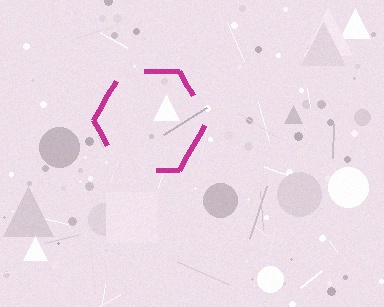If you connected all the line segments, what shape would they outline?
They would outline a hexagon.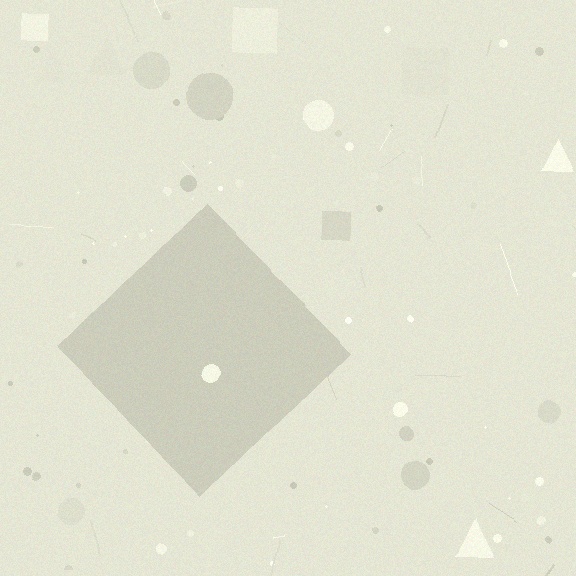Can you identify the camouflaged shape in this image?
The camouflaged shape is a diamond.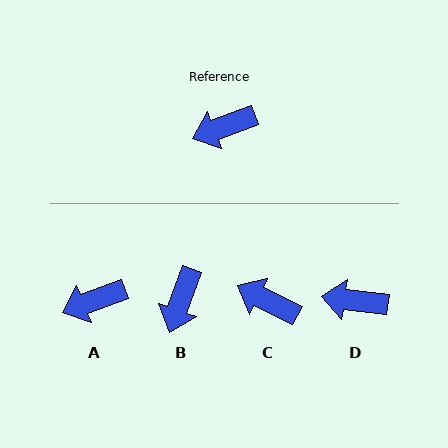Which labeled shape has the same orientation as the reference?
A.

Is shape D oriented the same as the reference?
No, it is off by about 28 degrees.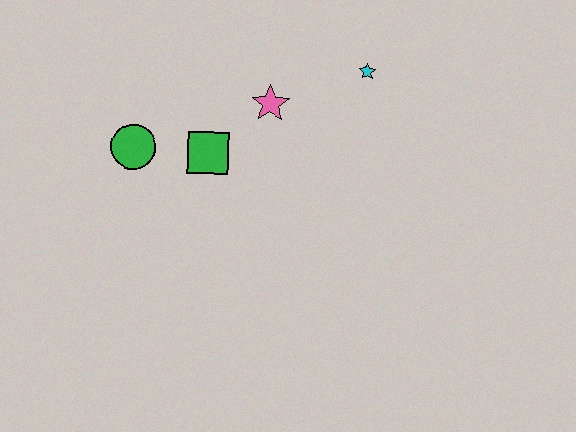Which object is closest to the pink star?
The green square is closest to the pink star.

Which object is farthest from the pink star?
The green circle is farthest from the pink star.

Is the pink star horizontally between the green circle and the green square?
No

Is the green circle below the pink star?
Yes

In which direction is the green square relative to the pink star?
The green square is to the left of the pink star.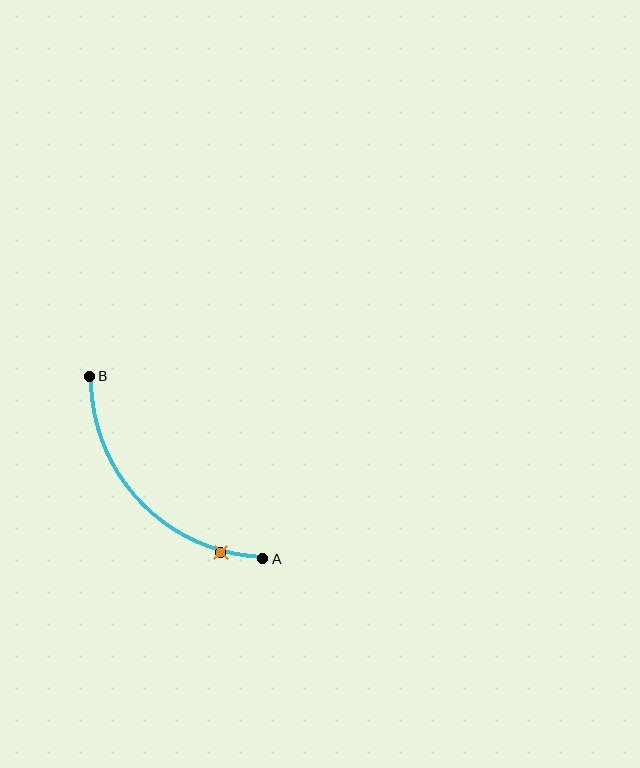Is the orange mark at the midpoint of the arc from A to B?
No. The orange mark lies on the arc but is closer to endpoint A. The arc midpoint would be at the point on the curve equidistant along the arc from both A and B.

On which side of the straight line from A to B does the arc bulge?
The arc bulges below and to the left of the straight line connecting A and B.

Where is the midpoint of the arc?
The arc midpoint is the point on the curve farthest from the straight line joining A and B. It sits below and to the left of that line.